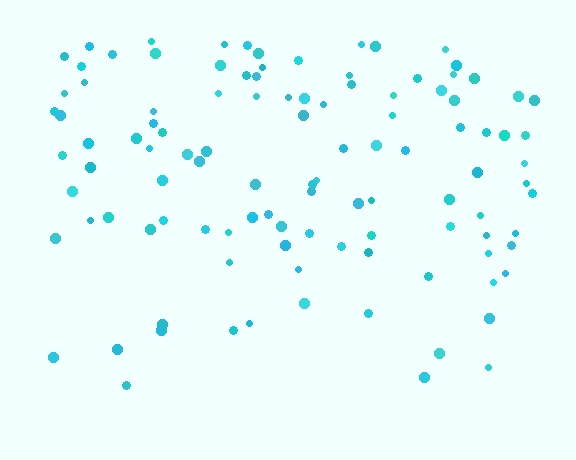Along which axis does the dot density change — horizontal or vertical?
Vertical.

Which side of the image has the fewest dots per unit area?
The bottom.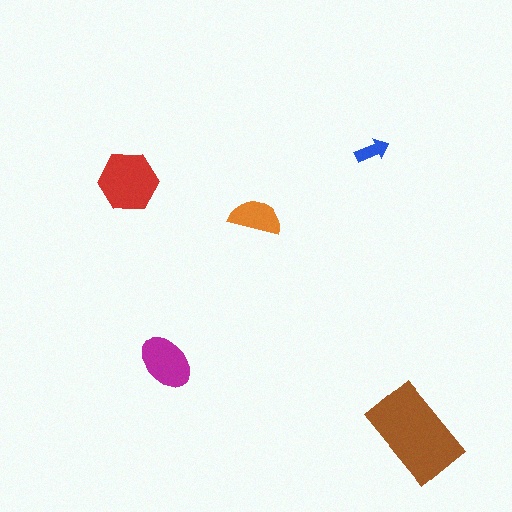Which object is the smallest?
The blue arrow.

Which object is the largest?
The brown rectangle.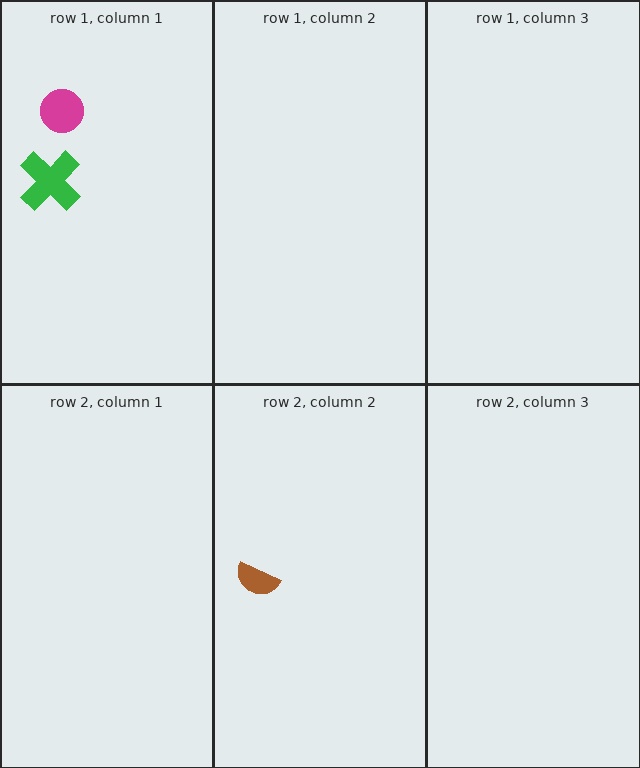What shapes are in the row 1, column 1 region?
The magenta circle, the green cross.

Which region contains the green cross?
The row 1, column 1 region.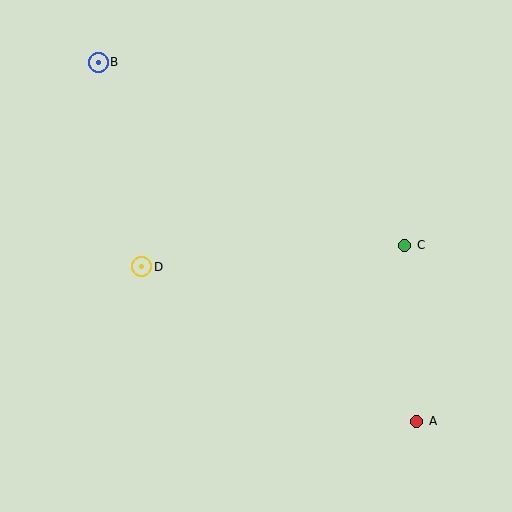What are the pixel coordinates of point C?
Point C is at (405, 245).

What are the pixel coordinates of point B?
Point B is at (98, 62).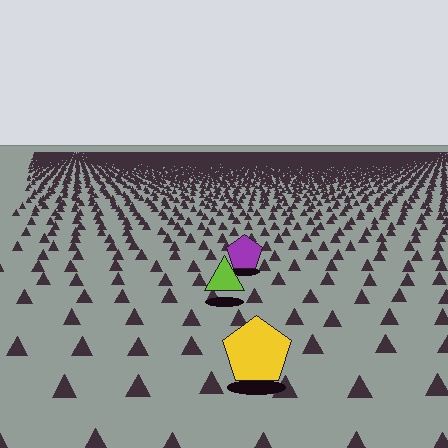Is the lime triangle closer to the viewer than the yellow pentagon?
No. The yellow pentagon is closer — you can tell from the texture gradient: the ground texture is coarser near it.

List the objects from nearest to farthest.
From nearest to farthest: the yellow pentagon, the lime triangle, the purple pentagon.